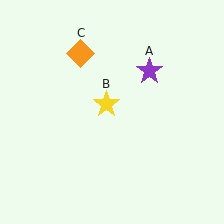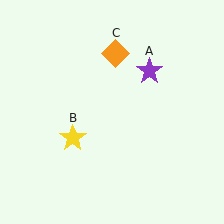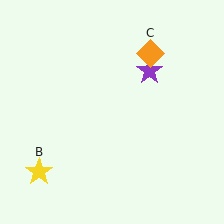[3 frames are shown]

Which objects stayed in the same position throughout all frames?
Purple star (object A) remained stationary.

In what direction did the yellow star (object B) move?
The yellow star (object B) moved down and to the left.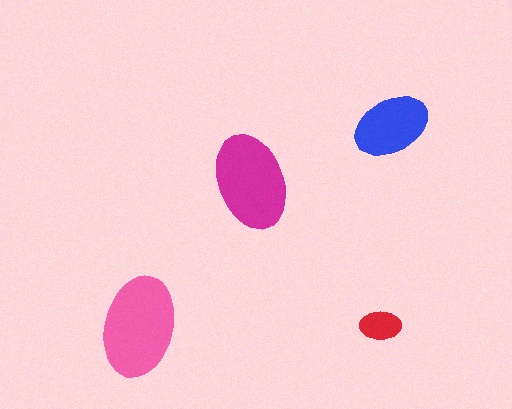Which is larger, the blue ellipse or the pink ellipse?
The pink one.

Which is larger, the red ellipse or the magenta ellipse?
The magenta one.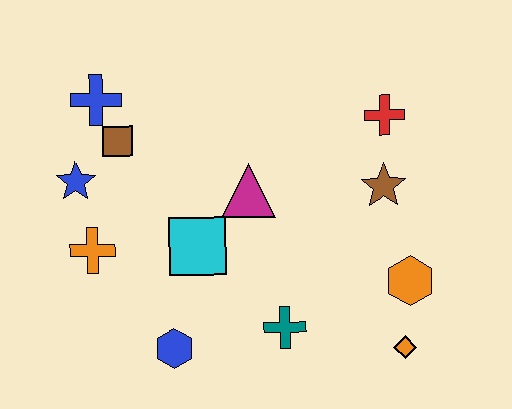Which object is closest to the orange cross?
The blue star is closest to the orange cross.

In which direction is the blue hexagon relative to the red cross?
The blue hexagon is below the red cross.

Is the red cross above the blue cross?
No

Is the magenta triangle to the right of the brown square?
Yes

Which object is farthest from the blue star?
The orange diamond is farthest from the blue star.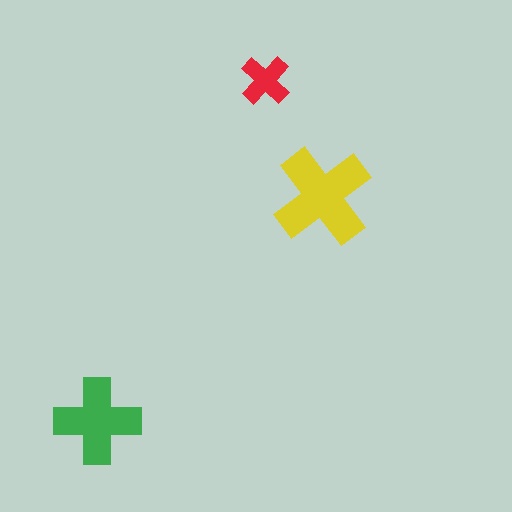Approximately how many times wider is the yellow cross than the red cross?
About 2 times wider.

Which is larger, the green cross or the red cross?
The green one.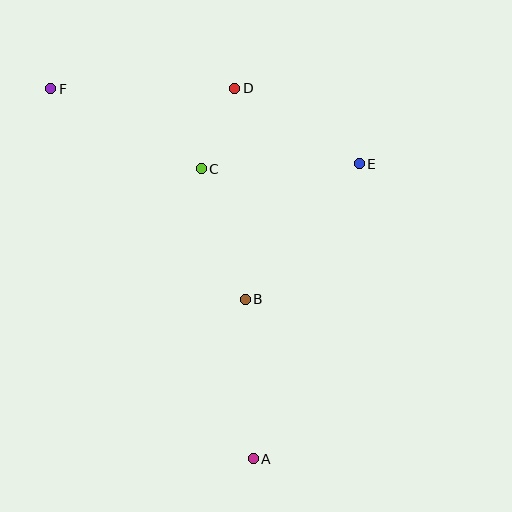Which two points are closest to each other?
Points C and D are closest to each other.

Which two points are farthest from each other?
Points A and F are farthest from each other.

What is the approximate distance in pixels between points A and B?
The distance between A and B is approximately 160 pixels.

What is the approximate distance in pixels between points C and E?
The distance between C and E is approximately 158 pixels.